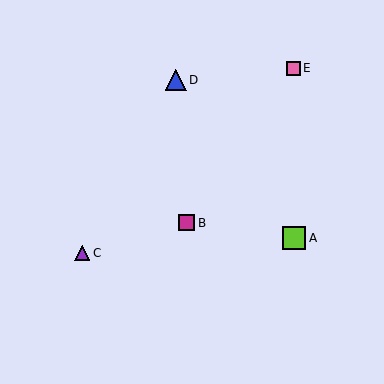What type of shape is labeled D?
Shape D is a blue triangle.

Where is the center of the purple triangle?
The center of the purple triangle is at (82, 253).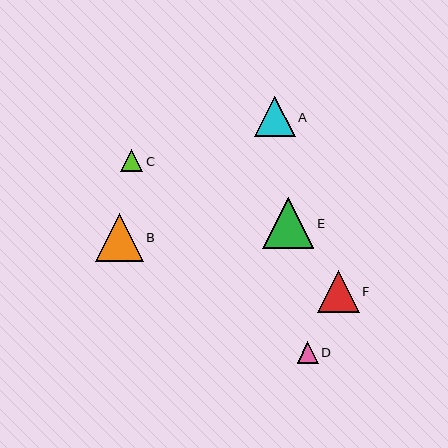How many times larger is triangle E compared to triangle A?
Triangle E is approximately 1.3 times the size of triangle A.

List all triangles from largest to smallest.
From largest to smallest: E, B, F, A, C, D.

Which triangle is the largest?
Triangle E is the largest with a size of approximately 51 pixels.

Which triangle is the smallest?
Triangle D is the smallest with a size of approximately 21 pixels.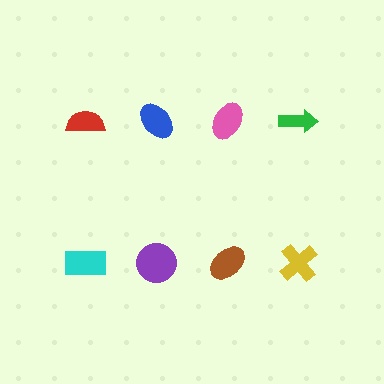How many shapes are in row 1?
4 shapes.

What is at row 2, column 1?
A cyan rectangle.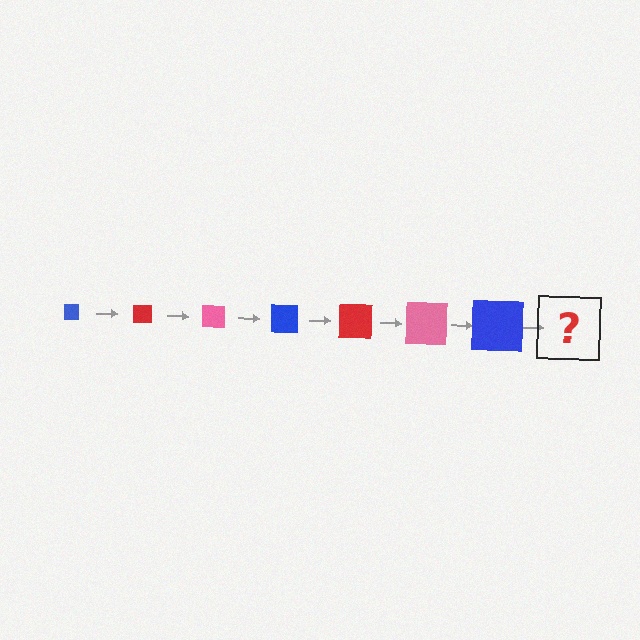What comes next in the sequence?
The next element should be a red square, larger than the previous one.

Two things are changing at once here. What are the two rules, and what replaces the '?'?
The two rules are that the square grows larger each step and the color cycles through blue, red, and pink. The '?' should be a red square, larger than the previous one.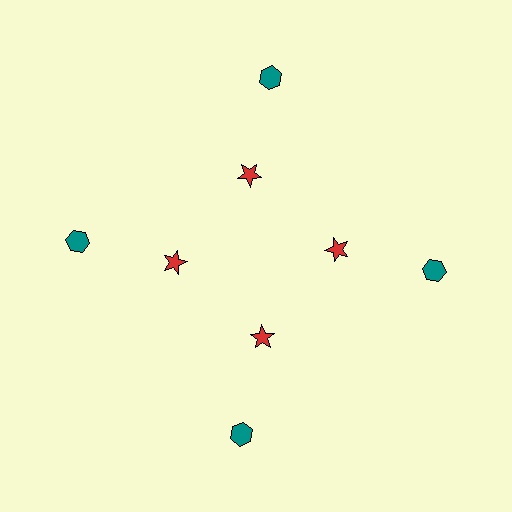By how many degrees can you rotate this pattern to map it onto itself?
The pattern maps onto itself every 90 degrees of rotation.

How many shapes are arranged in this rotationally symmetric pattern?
There are 8 shapes, arranged in 4 groups of 2.